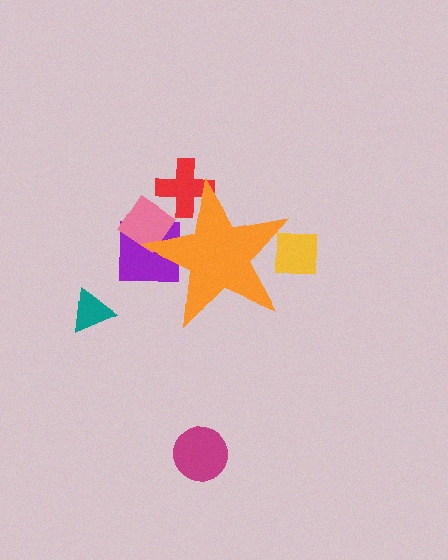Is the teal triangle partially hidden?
No, the teal triangle is fully visible.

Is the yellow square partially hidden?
Yes, the yellow square is partially hidden behind the orange star.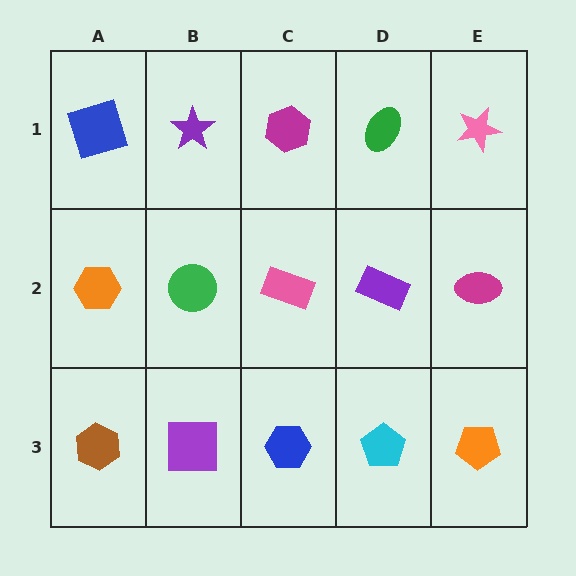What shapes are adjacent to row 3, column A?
An orange hexagon (row 2, column A), a purple square (row 3, column B).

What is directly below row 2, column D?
A cyan pentagon.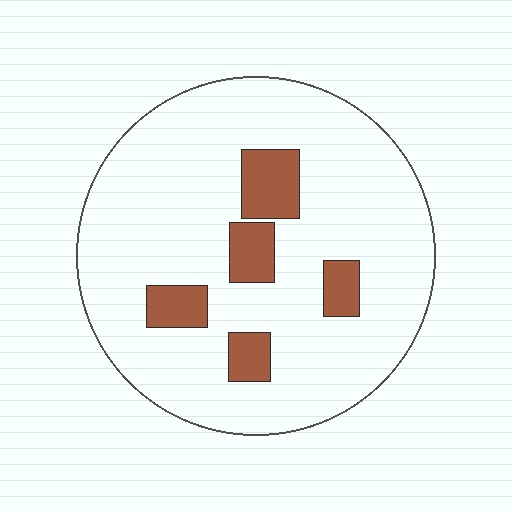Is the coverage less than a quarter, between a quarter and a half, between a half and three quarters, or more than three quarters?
Less than a quarter.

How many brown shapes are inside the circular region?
5.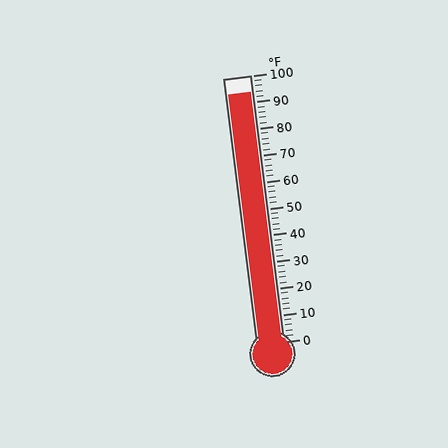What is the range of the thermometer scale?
The thermometer scale ranges from 0°F to 100°F.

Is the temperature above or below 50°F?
The temperature is above 50°F.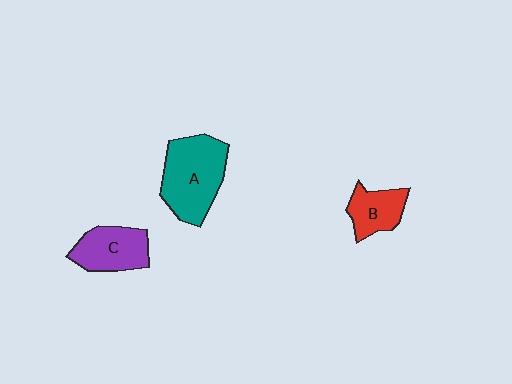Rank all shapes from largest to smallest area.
From largest to smallest: A (teal), C (purple), B (red).